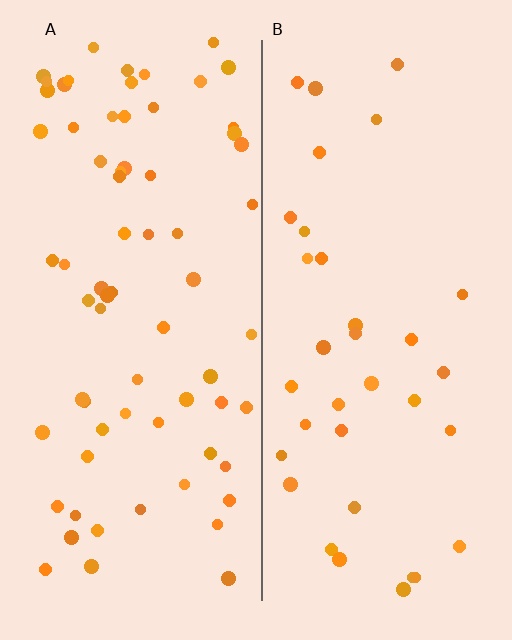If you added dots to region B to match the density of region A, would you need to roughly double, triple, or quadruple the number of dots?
Approximately double.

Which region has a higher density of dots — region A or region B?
A (the left).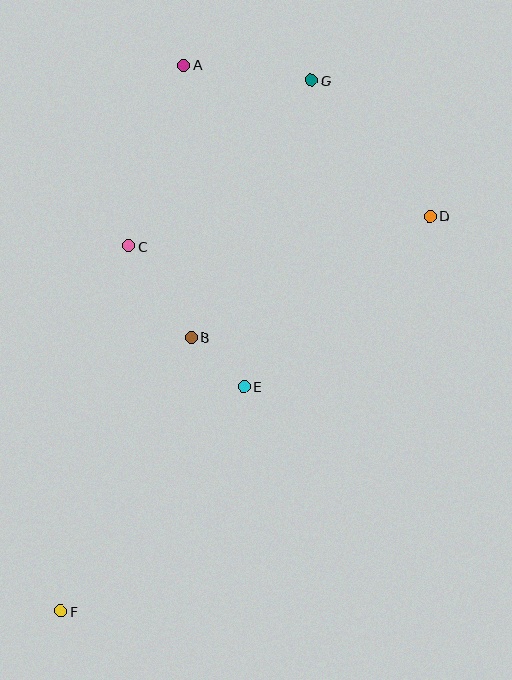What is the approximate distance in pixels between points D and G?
The distance between D and G is approximately 180 pixels.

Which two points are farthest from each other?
Points F and G are farthest from each other.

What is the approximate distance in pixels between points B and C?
The distance between B and C is approximately 111 pixels.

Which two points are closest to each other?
Points B and E are closest to each other.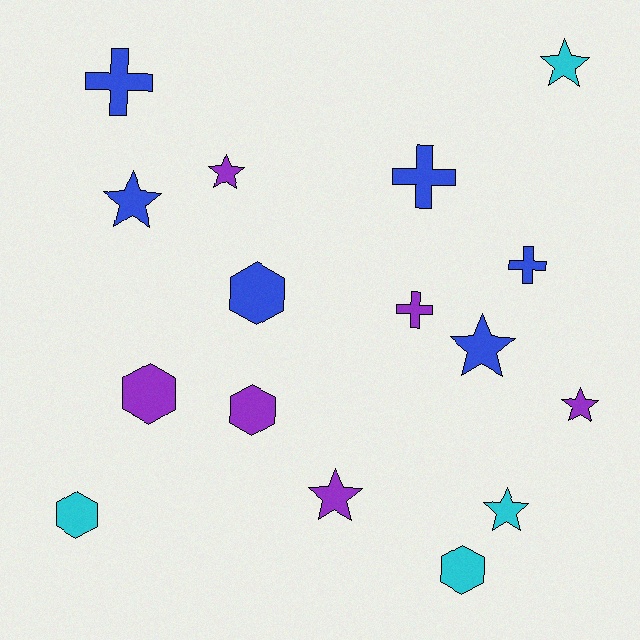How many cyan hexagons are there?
There are 2 cyan hexagons.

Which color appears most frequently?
Blue, with 6 objects.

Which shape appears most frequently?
Star, with 7 objects.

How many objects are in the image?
There are 16 objects.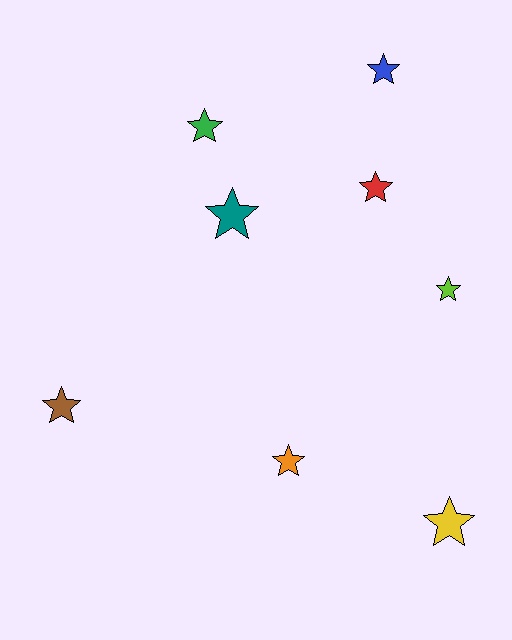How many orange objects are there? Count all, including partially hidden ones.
There is 1 orange object.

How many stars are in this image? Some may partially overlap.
There are 8 stars.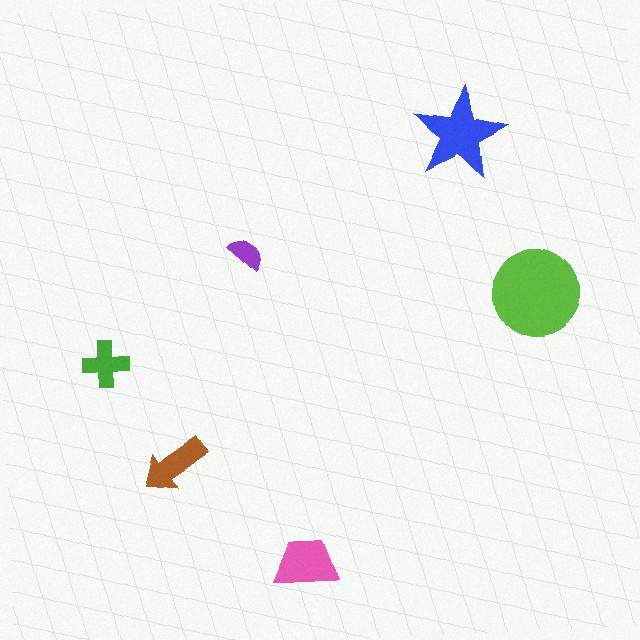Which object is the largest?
The lime circle.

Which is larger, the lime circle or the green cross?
The lime circle.